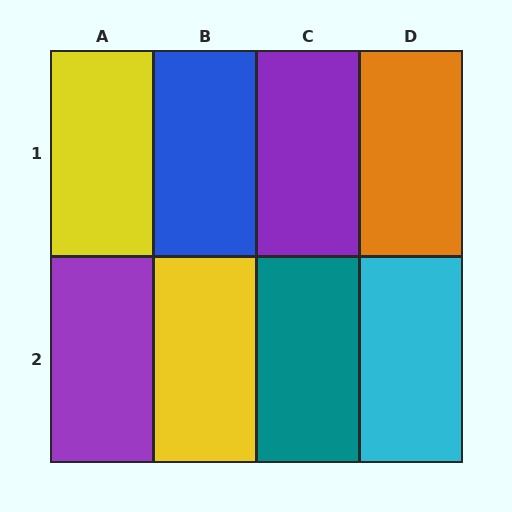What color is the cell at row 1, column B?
Blue.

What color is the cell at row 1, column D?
Orange.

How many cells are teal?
1 cell is teal.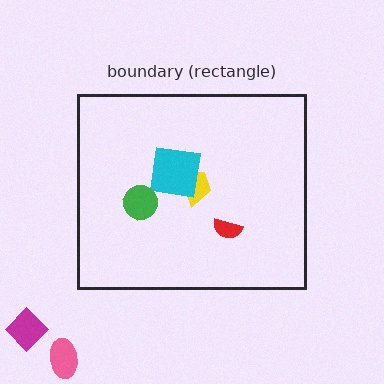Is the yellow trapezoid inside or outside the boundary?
Inside.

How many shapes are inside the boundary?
5 inside, 2 outside.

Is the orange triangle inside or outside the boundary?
Inside.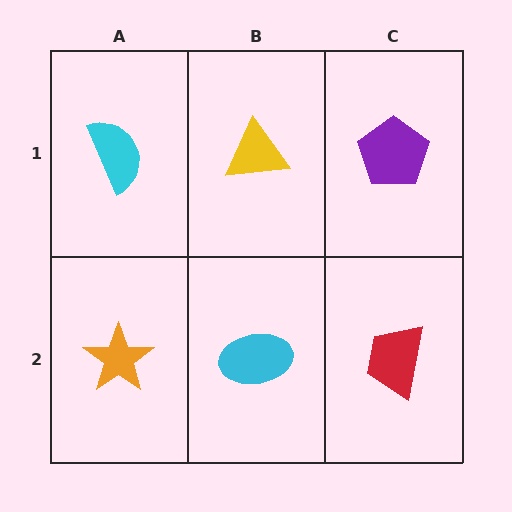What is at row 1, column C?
A purple pentagon.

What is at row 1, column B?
A yellow triangle.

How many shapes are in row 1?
3 shapes.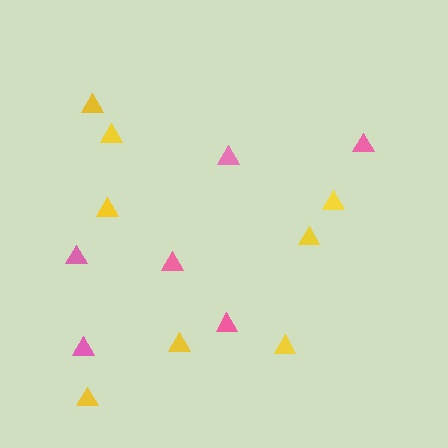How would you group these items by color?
There are 2 groups: one group of yellow triangles (8) and one group of pink triangles (6).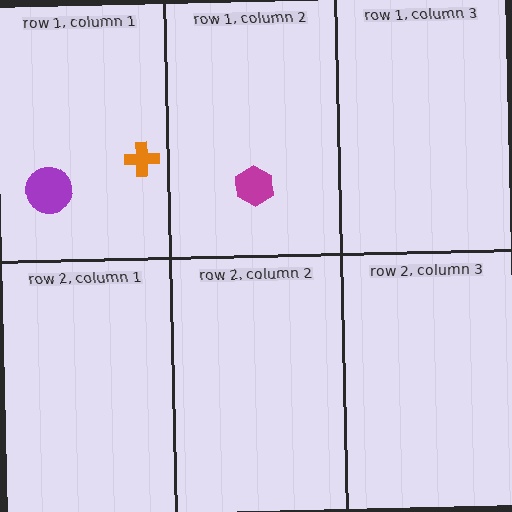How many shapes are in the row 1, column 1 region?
2.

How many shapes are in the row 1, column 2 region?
1.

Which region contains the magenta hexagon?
The row 1, column 2 region.